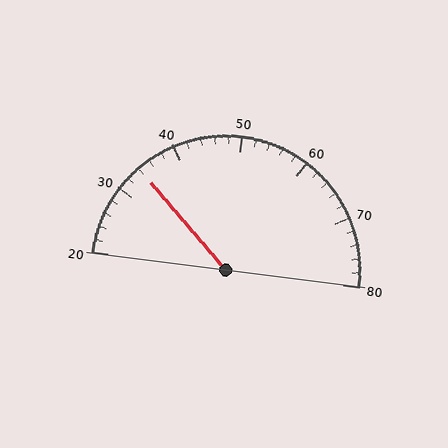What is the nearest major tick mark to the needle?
The nearest major tick mark is 30.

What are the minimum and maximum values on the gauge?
The gauge ranges from 20 to 80.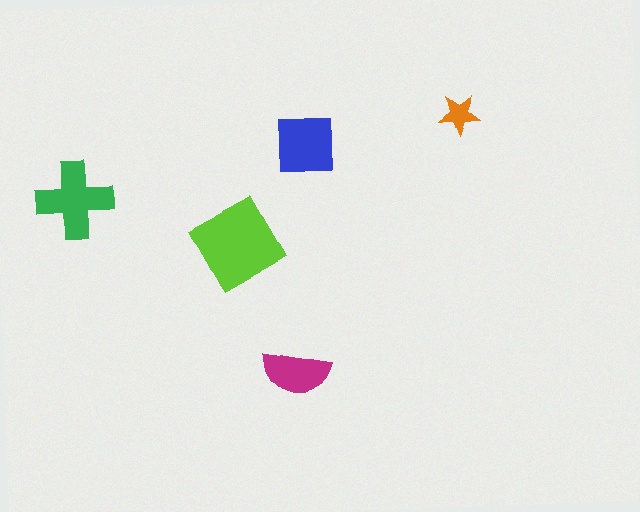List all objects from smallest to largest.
The orange star, the magenta semicircle, the blue square, the green cross, the lime diamond.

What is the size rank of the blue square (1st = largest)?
3rd.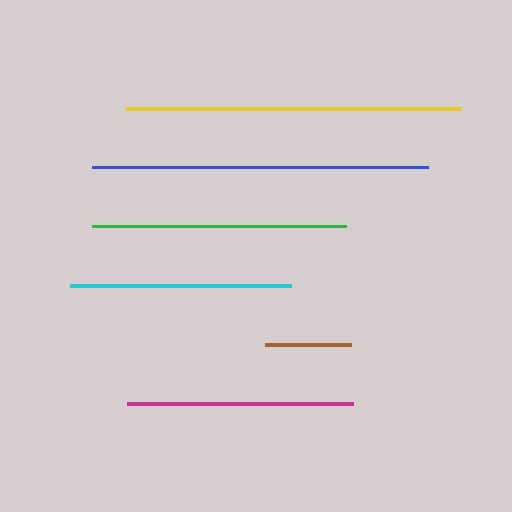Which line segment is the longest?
The blue line is the longest at approximately 337 pixels.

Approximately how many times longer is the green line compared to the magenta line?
The green line is approximately 1.1 times the length of the magenta line.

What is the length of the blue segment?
The blue segment is approximately 337 pixels long.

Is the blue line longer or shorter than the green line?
The blue line is longer than the green line.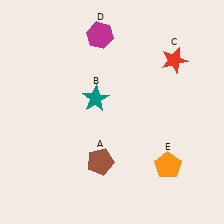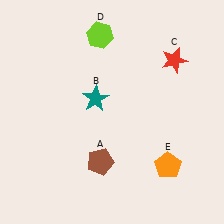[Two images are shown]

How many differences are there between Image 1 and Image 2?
There is 1 difference between the two images.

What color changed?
The hexagon (D) changed from magenta in Image 1 to lime in Image 2.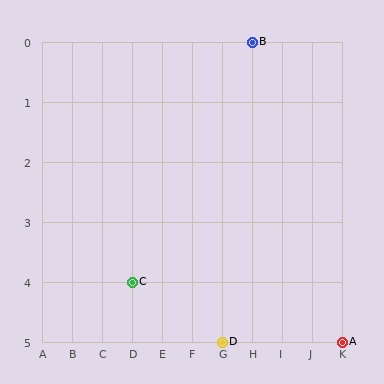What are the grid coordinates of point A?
Point A is at grid coordinates (K, 5).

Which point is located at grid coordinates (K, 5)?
Point A is at (K, 5).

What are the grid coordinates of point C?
Point C is at grid coordinates (D, 4).